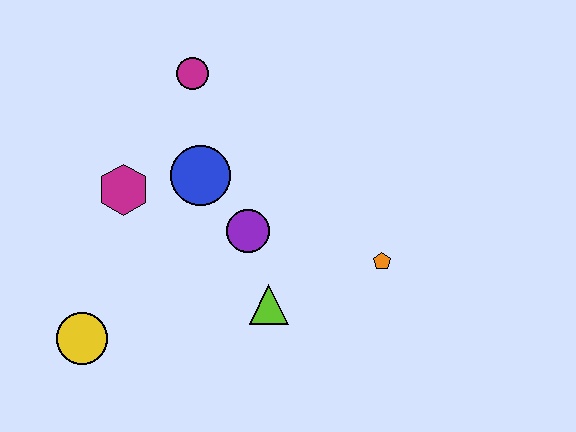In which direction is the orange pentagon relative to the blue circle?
The orange pentagon is to the right of the blue circle.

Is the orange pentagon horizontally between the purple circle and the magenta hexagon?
No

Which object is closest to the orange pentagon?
The lime triangle is closest to the orange pentagon.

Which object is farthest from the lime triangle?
The magenta circle is farthest from the lime triangle.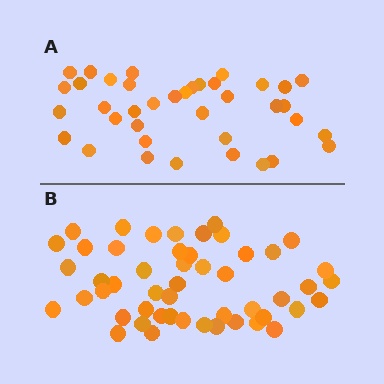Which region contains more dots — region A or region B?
Region B (the bottom region) has more dots.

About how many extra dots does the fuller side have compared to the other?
Region B has roughly 12 or so more dots than region A.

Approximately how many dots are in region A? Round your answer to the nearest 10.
About 40 dots. (The exact count is 38, which rounds to 40.)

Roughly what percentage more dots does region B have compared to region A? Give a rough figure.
About 30% more.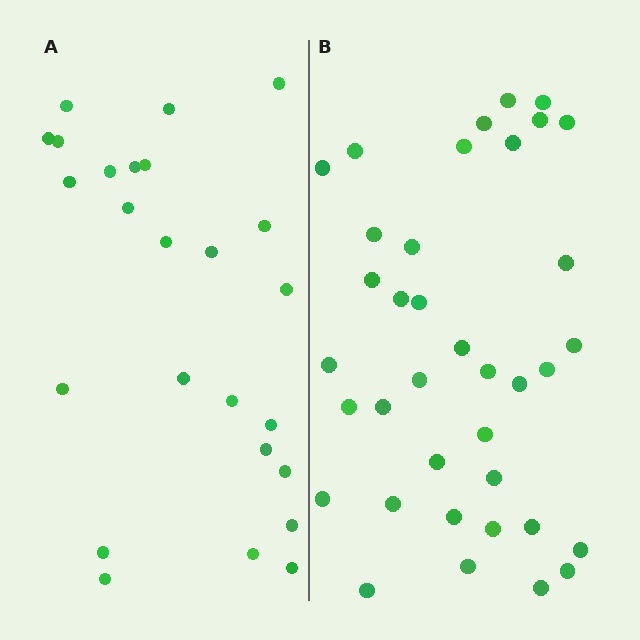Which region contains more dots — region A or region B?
Region B (the right region) has more dots.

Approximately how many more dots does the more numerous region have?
Region B has roughly 12 or so more dots than region A.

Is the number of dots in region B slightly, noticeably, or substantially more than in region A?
Region B has substantially more. The ratio is roughly 1.5 to 1.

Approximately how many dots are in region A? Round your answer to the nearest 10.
About 20 dots. (The exact count is 25, which rounds to 20.)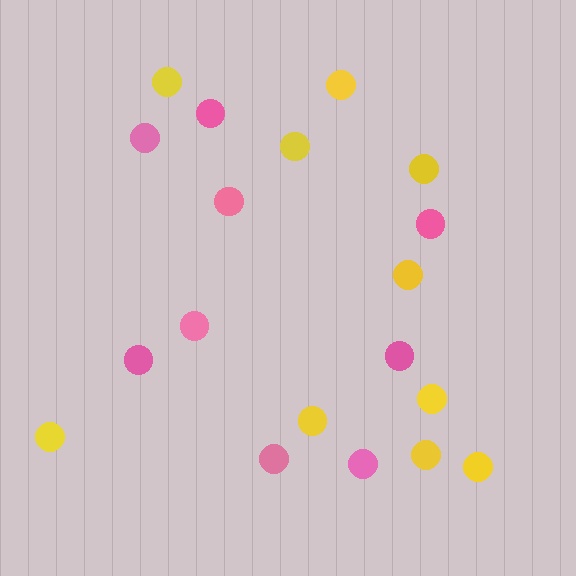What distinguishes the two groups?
There are 2 groups: one group of pink circles (9) and one group of yellow circles (10).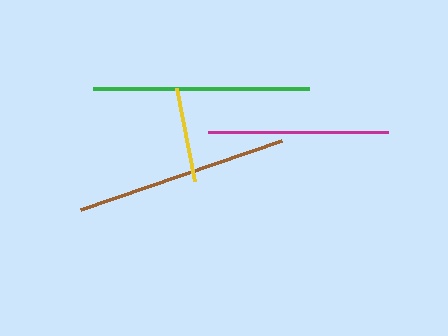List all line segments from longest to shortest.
From longest to shortest: green, brown, magenta, yellow.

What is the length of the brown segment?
The brown segment is approximately 213 pixels long.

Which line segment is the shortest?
The yellow line is the shortest at approximately 95 pixels.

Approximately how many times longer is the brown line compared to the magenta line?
The brown line is approximately 1.2 times the length of the magenta line.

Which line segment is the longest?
The green line is the longest at approximately 216 pixels.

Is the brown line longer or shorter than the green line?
The green line is longer than the brown line.